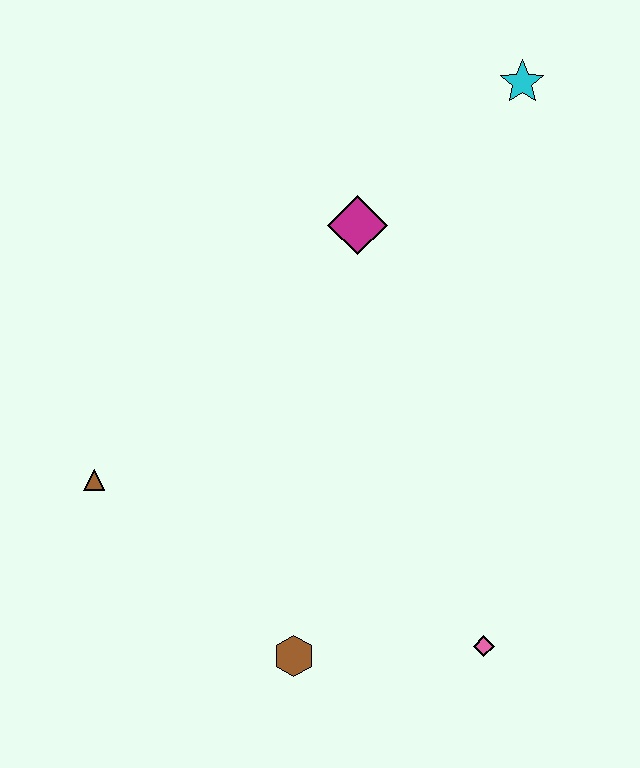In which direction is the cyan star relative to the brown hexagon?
The cyan star is above the brown hexagon.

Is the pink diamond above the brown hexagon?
Yes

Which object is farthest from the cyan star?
The brown hexagon is farthest from the cyan star.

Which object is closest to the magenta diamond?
The cyan star is closest to the magenta diamond.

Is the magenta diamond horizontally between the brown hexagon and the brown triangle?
No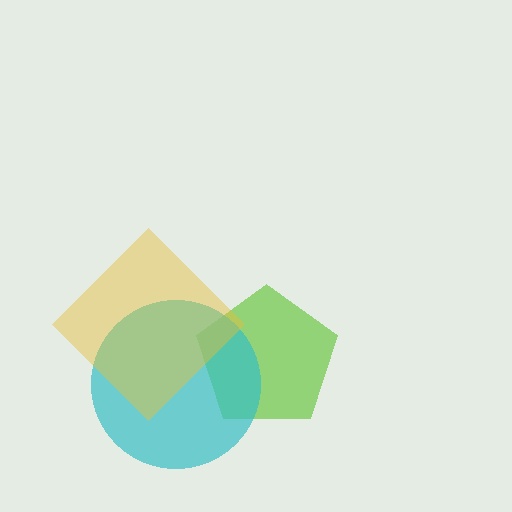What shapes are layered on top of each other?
The layered shapes are: a lime pentagon, a cyan circle, a yellow diamond.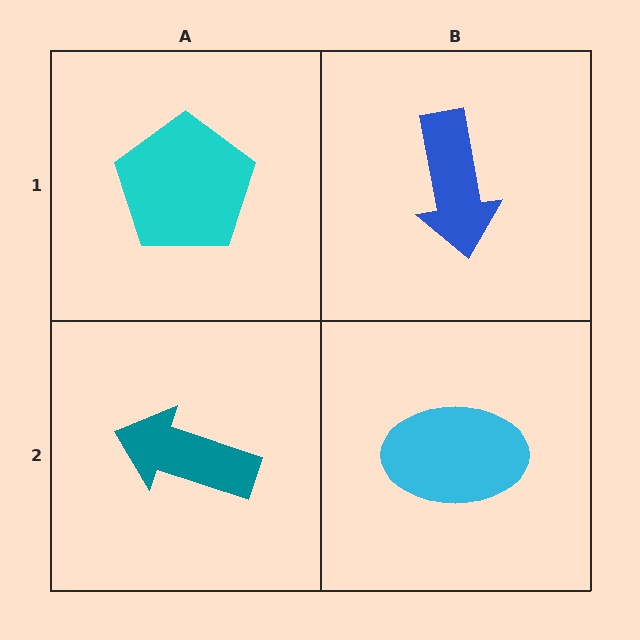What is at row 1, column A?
A cyan pentagon.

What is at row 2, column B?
A cyan ellipse.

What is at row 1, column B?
A blue arrow.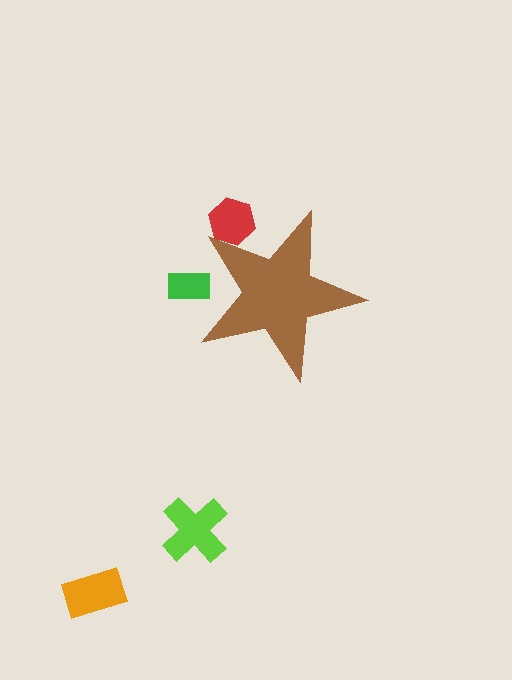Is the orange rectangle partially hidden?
No, the orange rectangle is fully visible.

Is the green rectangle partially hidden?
Yes, the green rectangle is partially hidden behind the brown star.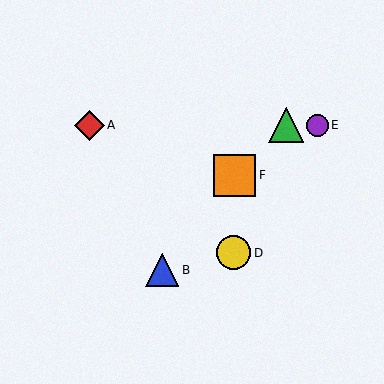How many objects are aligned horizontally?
3 objects (A, C, E) are aligned horizontally.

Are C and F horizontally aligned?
No, C is at y≈125 and F is at y≈176.